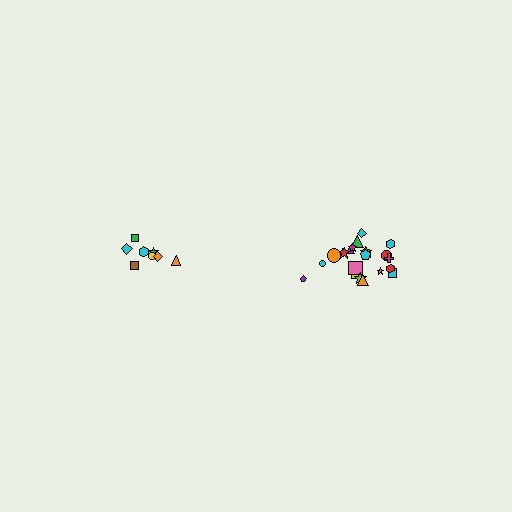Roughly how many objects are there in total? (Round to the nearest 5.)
Roughly 30 objects in total.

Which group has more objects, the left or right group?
The right group.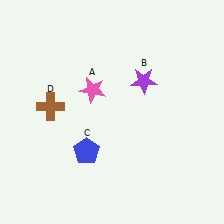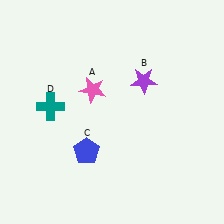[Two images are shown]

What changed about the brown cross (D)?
In Image 1, D is brown. In Image 2, it changed to teal.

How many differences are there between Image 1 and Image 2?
There is 1 difference between the two images.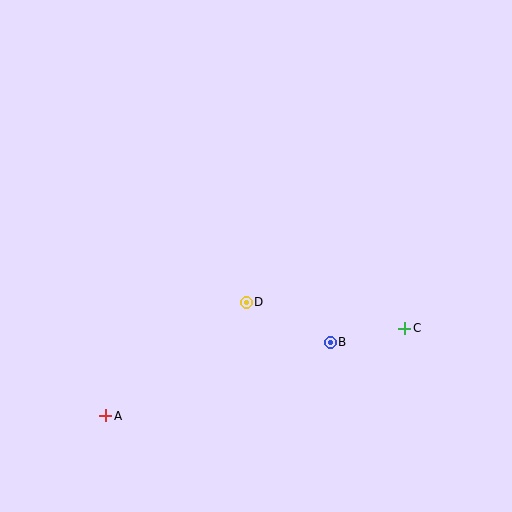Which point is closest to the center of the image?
Point D at (246, 302) is closest to the center.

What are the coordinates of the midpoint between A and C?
The midpoint between A and C is at (255, 372).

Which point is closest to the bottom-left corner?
Point A is closest to the bottom-left corner.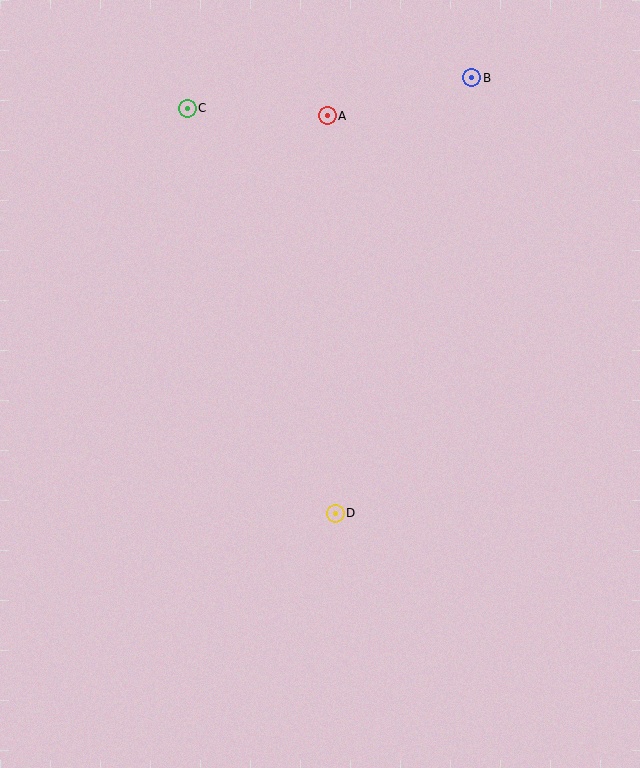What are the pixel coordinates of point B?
Point B is at (472, 78).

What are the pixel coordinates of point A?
Point A is at (327, 116).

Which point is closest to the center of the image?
Point D at (335, 513) is closest to the center.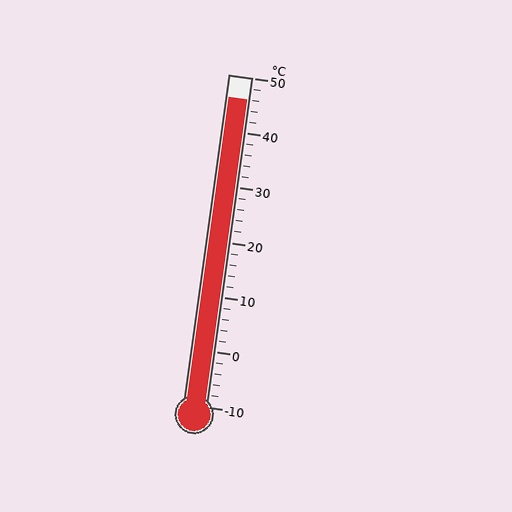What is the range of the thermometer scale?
The thermometer scale ranges from -10°C to 50°C.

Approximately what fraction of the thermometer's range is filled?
The thermometer is filled to approximately 95% of its range.